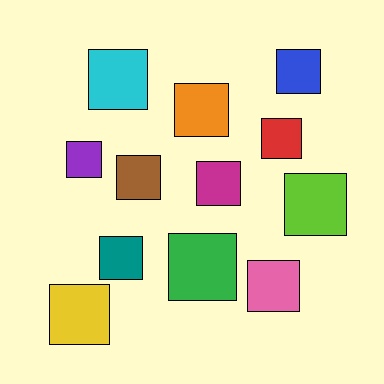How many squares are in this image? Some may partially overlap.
There are 12 squares.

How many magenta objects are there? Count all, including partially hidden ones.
There is 1 magenta object.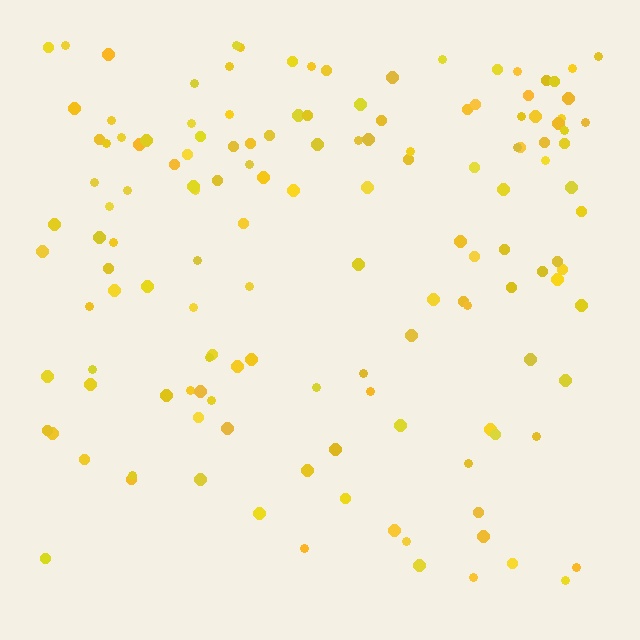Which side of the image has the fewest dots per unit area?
The bottom.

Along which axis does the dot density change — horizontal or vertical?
Vertical.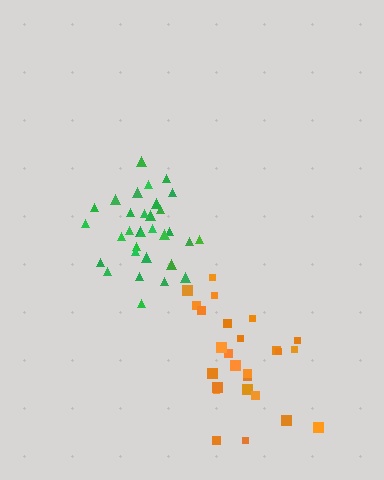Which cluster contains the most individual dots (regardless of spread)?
Green (32).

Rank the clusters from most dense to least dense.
green, orange.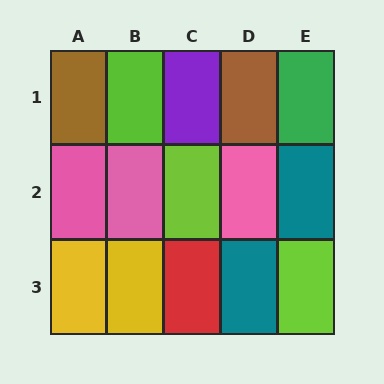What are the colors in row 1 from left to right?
Brown, lime, purple, brown, green.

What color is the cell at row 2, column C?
Lime.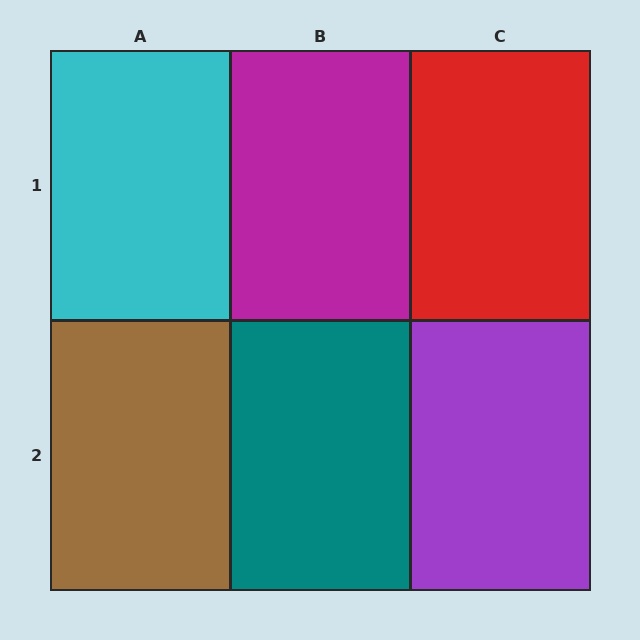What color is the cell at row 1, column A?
Cyan.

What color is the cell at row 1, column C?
Red.